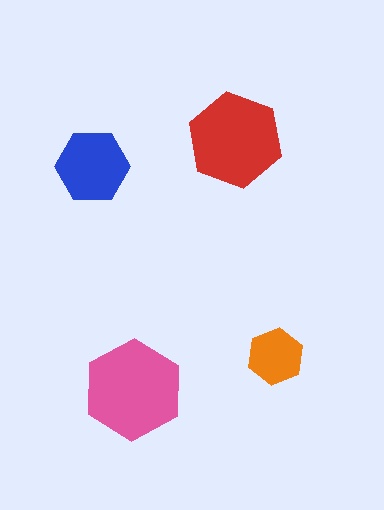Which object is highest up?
The red hexagon is topmost.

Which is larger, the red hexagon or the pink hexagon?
The pink one.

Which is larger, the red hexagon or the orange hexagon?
The red one.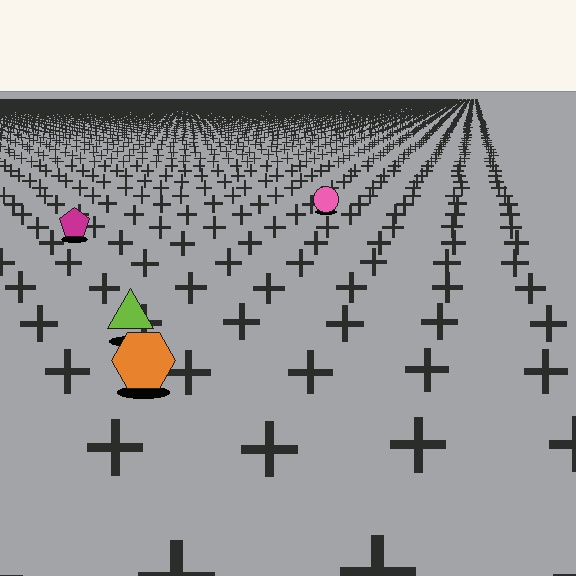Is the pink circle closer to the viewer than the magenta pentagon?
No. The magenta pentagon is closer — you can tell from the texture gradient: the ground texture is coarser near it.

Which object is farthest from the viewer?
The pink circle is farthest from the viewer. It appears smaller and the ground texture around it is denser.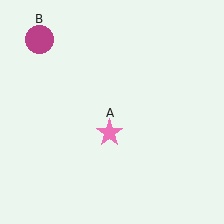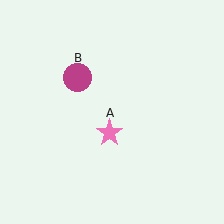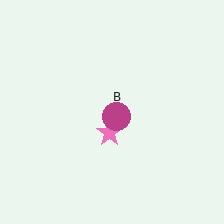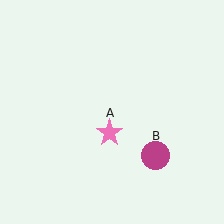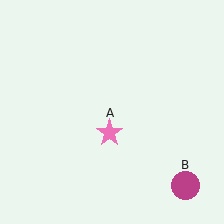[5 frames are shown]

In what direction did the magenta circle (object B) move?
The magenta circle (object B) moved down and to the right.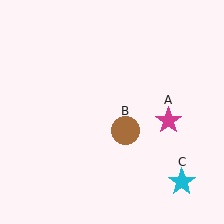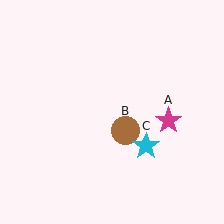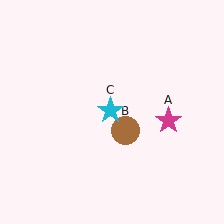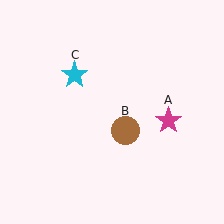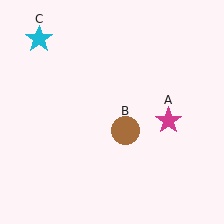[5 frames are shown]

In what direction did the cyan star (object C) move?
The cyan star (object C) moved up and to the left.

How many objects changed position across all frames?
1 object changed position: cyan star (object C).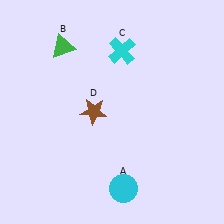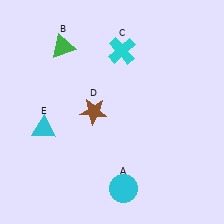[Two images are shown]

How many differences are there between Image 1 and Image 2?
There is 1 difference between the two images.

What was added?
A cyan triangle (E) was added in Image 2.